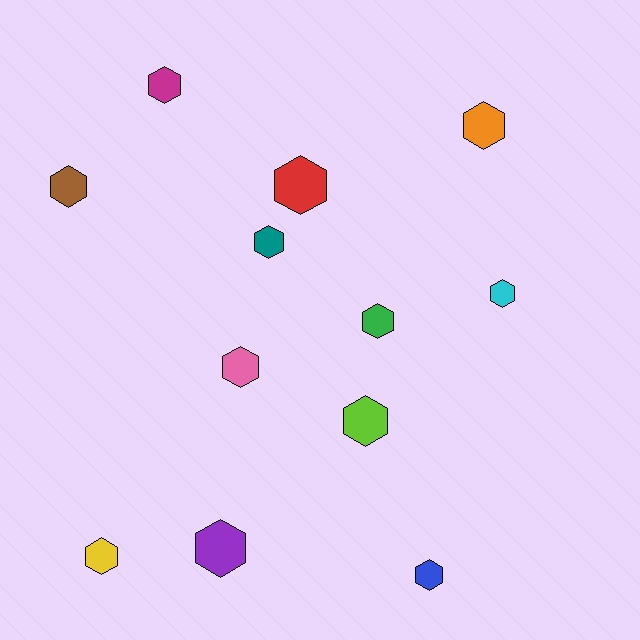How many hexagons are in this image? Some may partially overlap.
There are 12 hexagons.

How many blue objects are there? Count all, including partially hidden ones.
There is 1 blue object.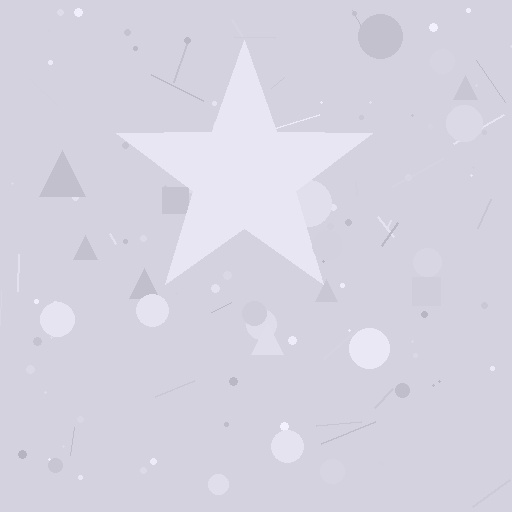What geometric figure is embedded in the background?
A star is embedded in the background.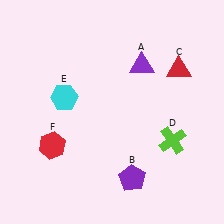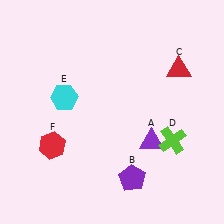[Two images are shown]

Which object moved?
The purple triangle (A) moved down.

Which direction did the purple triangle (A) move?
The purple triangle (A) moved down.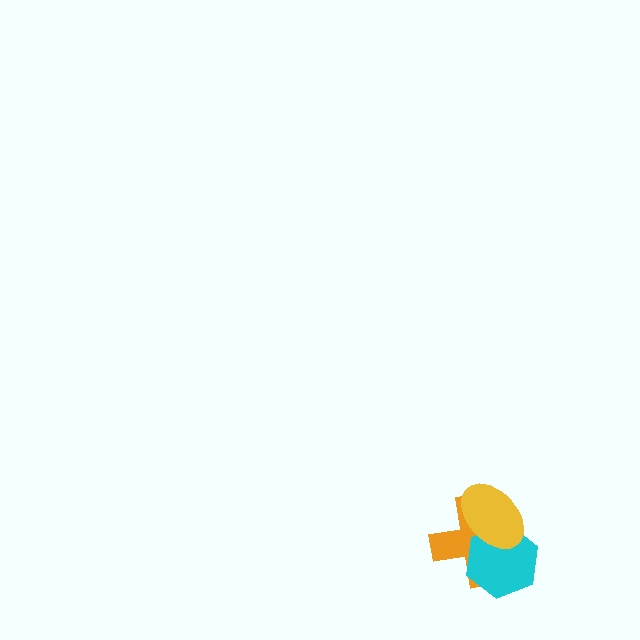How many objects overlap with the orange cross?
2 objects overlap with the orange cross.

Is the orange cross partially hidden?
Yes, it is partially covered by another shape.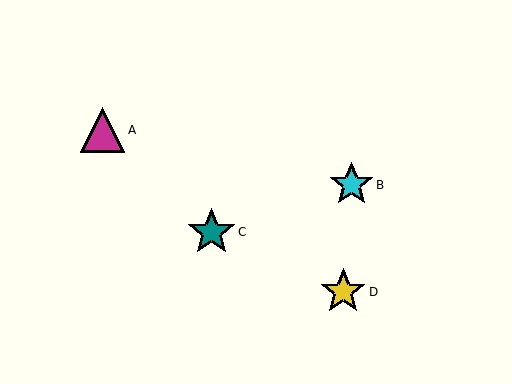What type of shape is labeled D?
Shape D is a yellow star.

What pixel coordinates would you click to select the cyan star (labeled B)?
Click at (351, 185) to select the cyan star B.